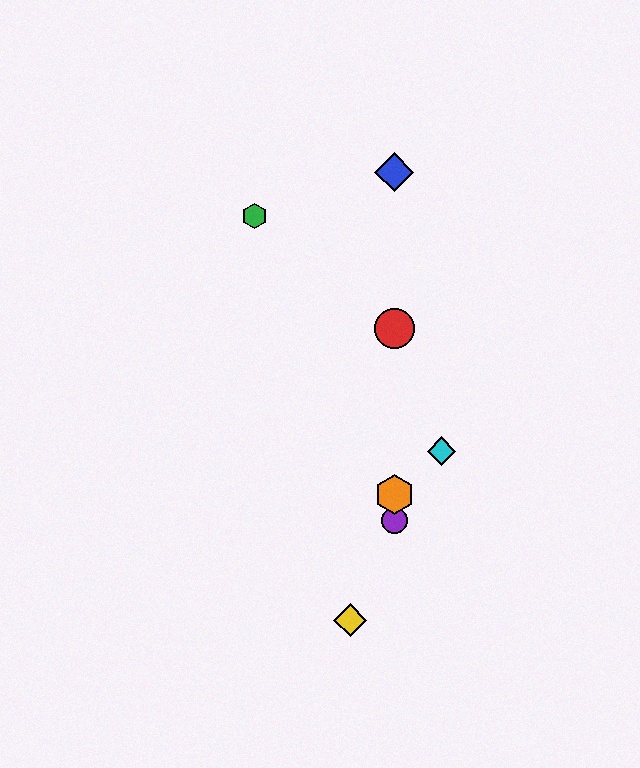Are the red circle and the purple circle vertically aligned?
Yes, both are at x≈394.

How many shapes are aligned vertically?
4 shapes (the red circle, the blue diamond, the purple circle, the orange hexagon) are aligned vertically.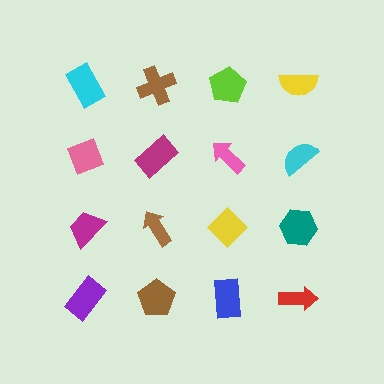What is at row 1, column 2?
A brown cross.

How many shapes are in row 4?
4 shapes.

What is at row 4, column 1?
A purple rectangle.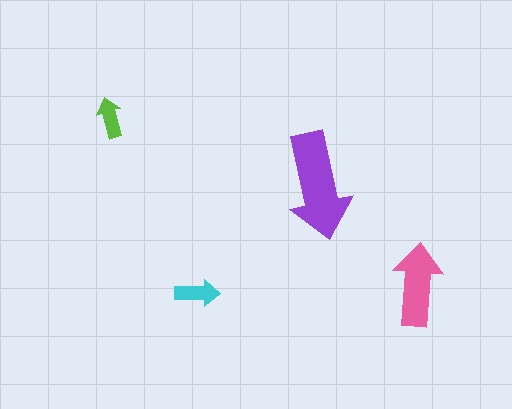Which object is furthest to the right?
The pink arrow is rightmost.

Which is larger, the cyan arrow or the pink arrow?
The pink one.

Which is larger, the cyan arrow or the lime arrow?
The cyan one.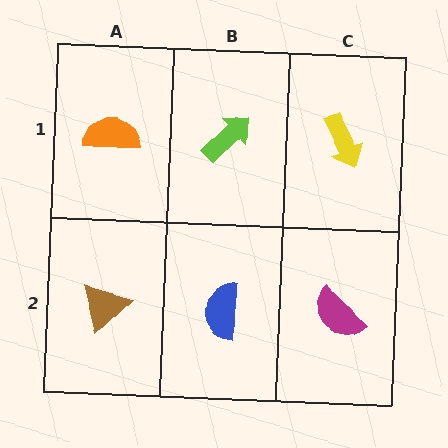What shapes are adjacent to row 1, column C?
A magenta semicircle (row 2, column C), a lime arrow (row 1, column B).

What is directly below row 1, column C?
A magenta semicircle.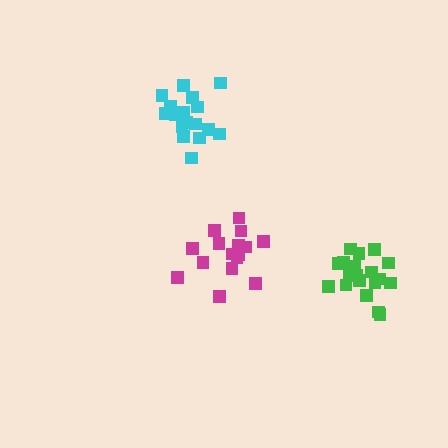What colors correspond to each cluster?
The clusters are colored: magenta, cyan, green.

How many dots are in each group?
Group 1: 16 dots, Group 2: 17 dots, Group 3: 20 dots (53 total).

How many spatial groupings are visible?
There are 3 spatial groupings.